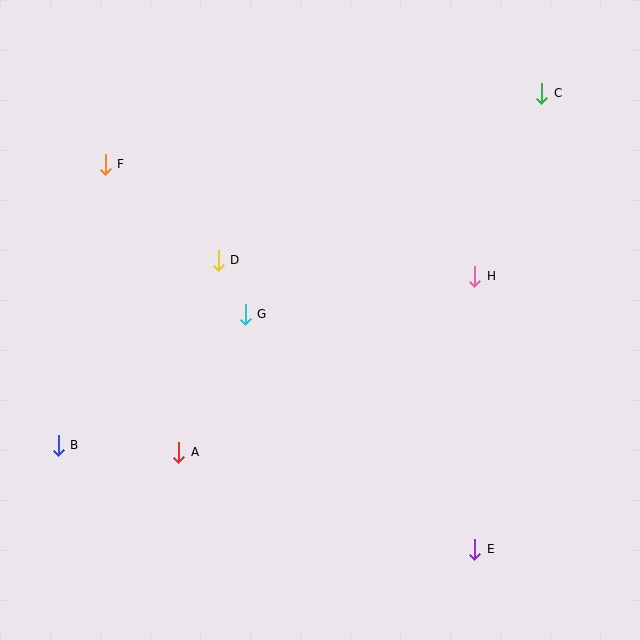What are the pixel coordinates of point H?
Point H is at (475, 276).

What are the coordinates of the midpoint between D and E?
The midpoint between D and E is at (347, 405).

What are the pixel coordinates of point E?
Point E is at (475, 549).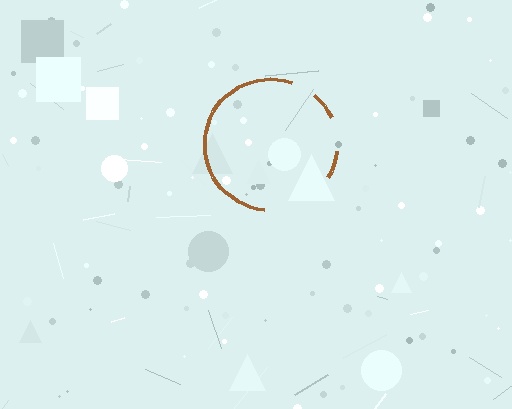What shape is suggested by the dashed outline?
The dashed outline suggests a circle.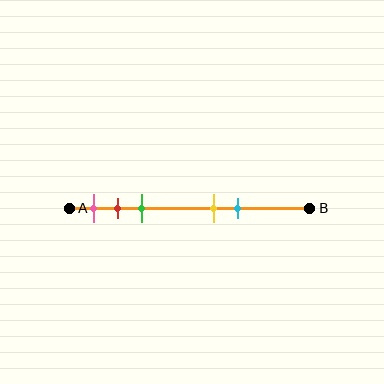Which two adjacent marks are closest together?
The red and green marks are the closest adjacent pair.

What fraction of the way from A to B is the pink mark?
The pink mark is approximately 10% (0.1) of the way from A to B.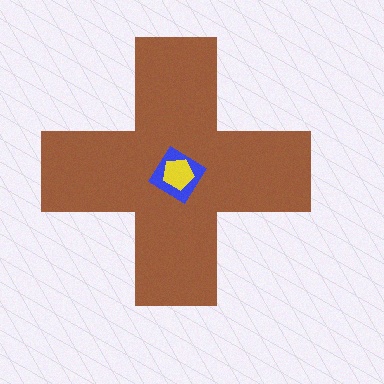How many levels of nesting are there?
3.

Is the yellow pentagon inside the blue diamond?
Yes.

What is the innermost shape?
The yellow pentagon.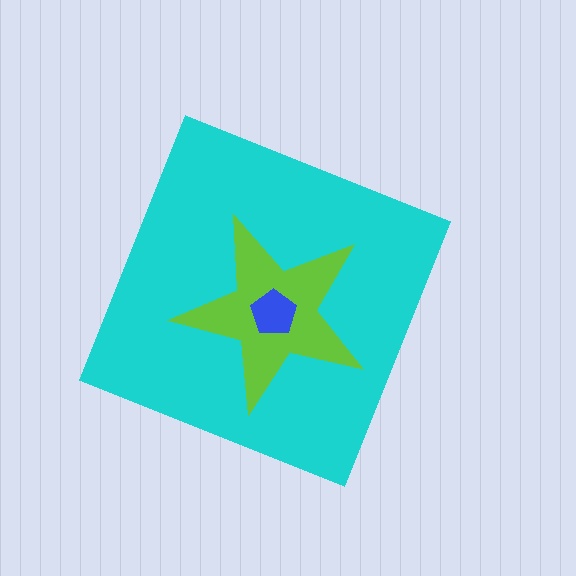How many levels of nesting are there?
3.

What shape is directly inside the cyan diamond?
The lime star.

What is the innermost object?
The blue pentagon.